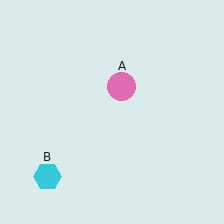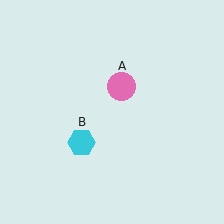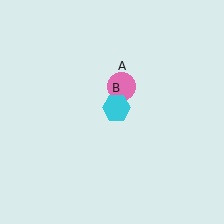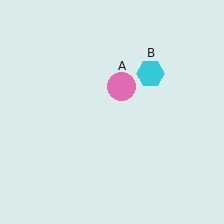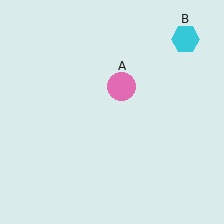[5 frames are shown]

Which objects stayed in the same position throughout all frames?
Pink circle (object A) remained stationary.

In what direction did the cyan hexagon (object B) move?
The cyan hexagon (object B) moved up and to the right.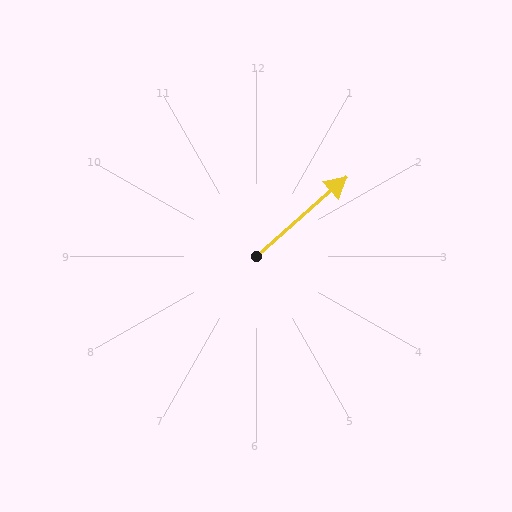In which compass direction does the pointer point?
Northeast.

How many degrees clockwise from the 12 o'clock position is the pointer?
Approximately 49 degrees.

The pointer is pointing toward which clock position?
Roughly 2 o'clock.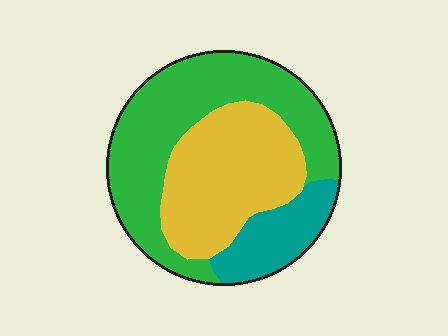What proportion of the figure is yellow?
Yellow takes up between a third and a half of the figure.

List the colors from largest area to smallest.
From largest to smallest: green, yellow, teal.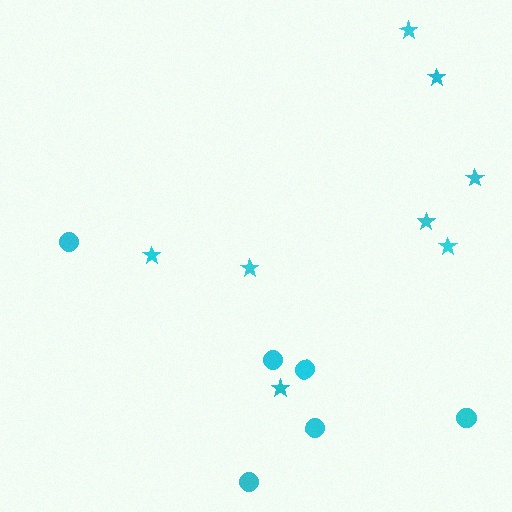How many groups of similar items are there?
There are 2 groups: one group of circles (6) and one group of stars (8).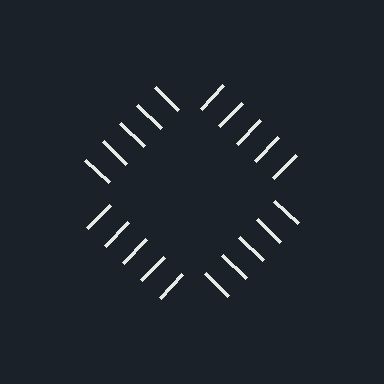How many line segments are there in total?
20 — 5 along each of the 4 edges.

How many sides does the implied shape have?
4 sides — the line-ends trace a square.